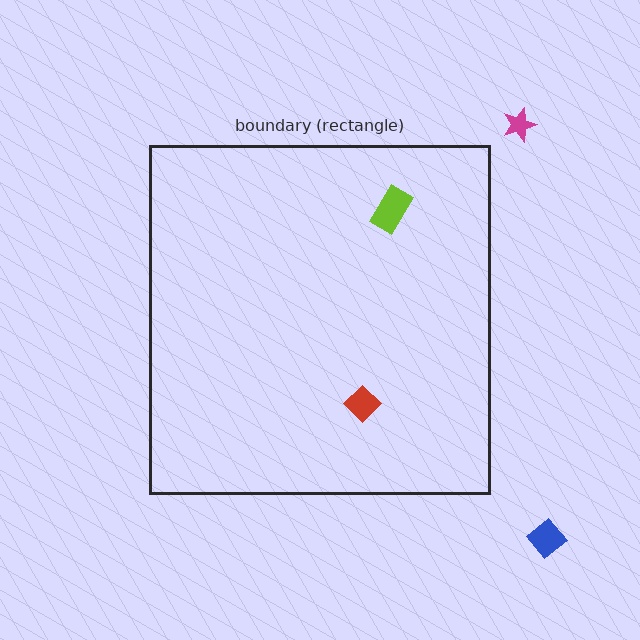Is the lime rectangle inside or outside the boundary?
Inside.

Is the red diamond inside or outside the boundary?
Inside.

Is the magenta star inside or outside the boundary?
Outside.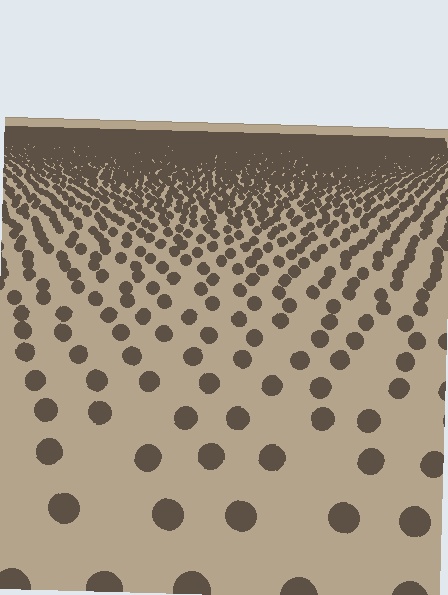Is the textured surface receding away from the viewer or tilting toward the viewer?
The surface is receding away from the viewer. Texture elements get smaller and denser toward the top.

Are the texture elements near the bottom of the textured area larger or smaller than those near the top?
Larger. Near the bottom, elements are closer to the viewer and appear at a bigger on-screen size.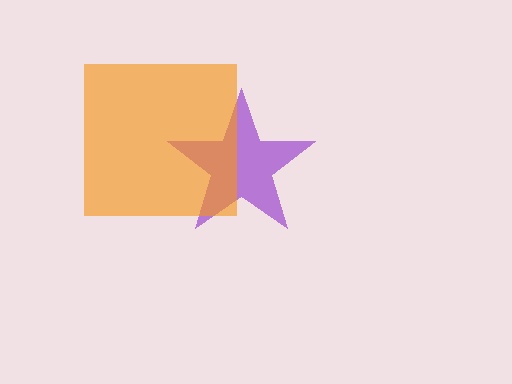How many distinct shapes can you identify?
There are 2 distinct shapes: a purple star, an orange square.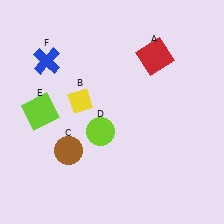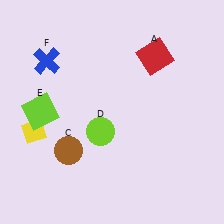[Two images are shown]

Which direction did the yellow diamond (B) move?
The yellow diamond (B) moved left.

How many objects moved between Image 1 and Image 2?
1 object moved between the two images.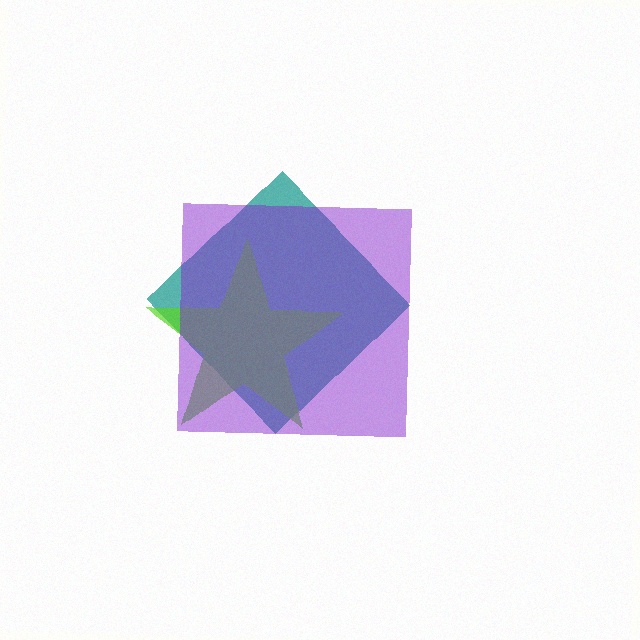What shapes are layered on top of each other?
The layered shapes are: a teal diamond, a lime star, a purple square.